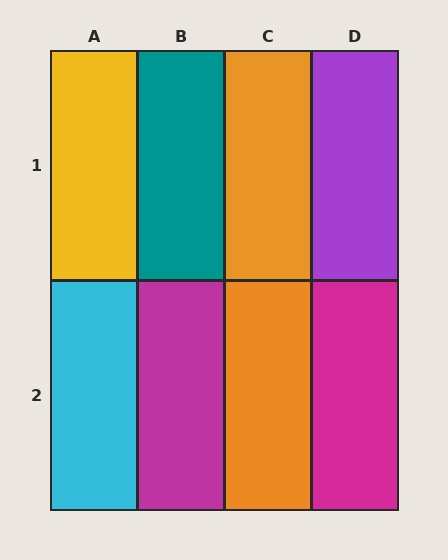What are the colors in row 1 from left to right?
Yellow, teal, orange, purple.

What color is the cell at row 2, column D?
Magenta.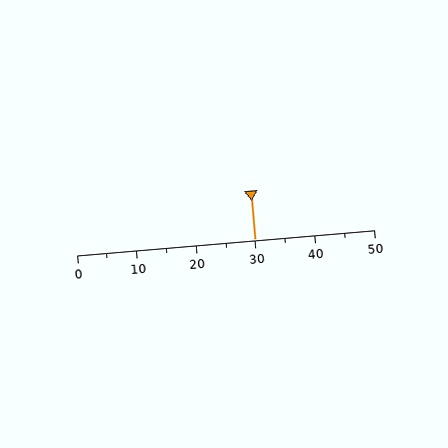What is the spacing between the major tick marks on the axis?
The major ticks are spaced 10 apart.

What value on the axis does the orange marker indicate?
The marker indicates approximately 30.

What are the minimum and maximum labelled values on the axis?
The axis runs from 0 to 50.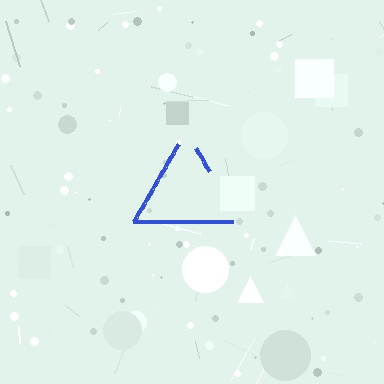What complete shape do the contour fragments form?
The contour fragments form a triangle.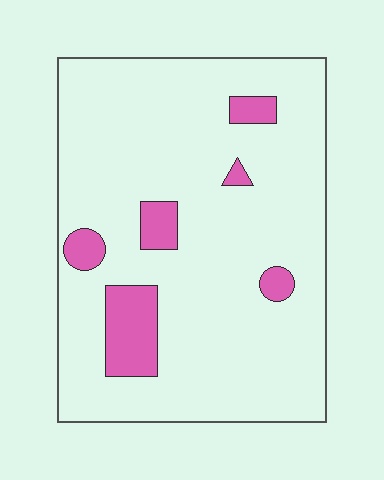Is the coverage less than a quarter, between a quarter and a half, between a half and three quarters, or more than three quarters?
Less than a quarter.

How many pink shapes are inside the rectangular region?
6.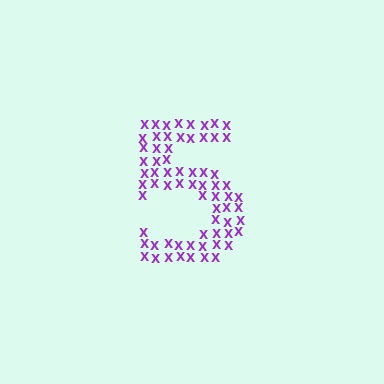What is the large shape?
The large shape is the digit 5.